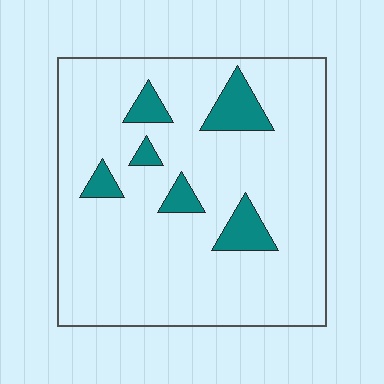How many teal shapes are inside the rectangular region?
6.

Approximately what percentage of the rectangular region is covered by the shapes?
Approximately 10%.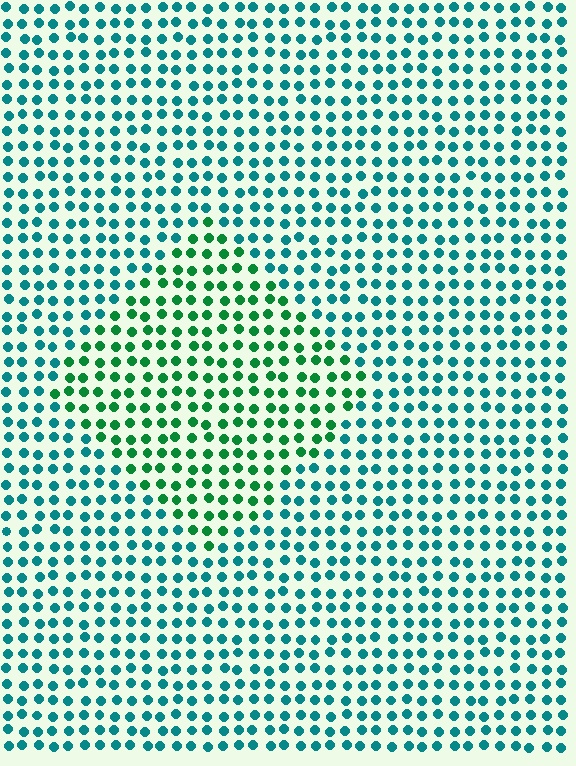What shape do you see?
I see a diamond.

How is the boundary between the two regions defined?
The boundary is defined purely by a slight shift in hue (about 39 degrees). Spacing, size, and orientation are identical on both sides.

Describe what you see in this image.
The image is filled with small teal elements in a uniform arrangement. A diamond-shaped region is visible where the elements are tinted to a slightly different hue, forming a subtle color boundary.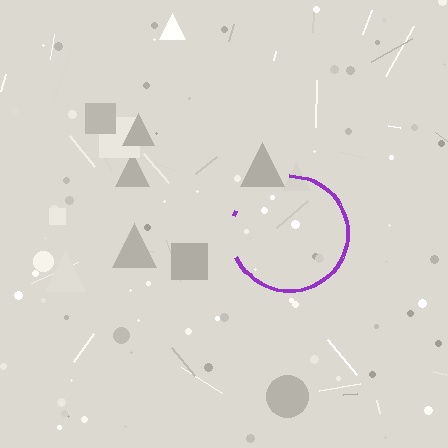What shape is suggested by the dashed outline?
The dashed outline suggests a circle.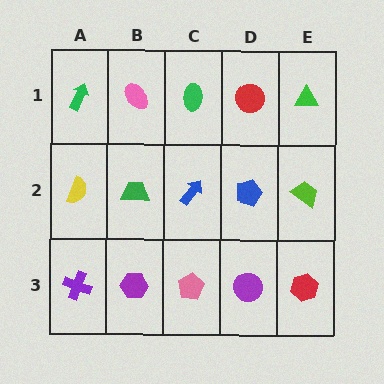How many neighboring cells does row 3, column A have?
2.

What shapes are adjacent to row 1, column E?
A lime trapezoid (row 2, column E), a red circle (row 1, column D).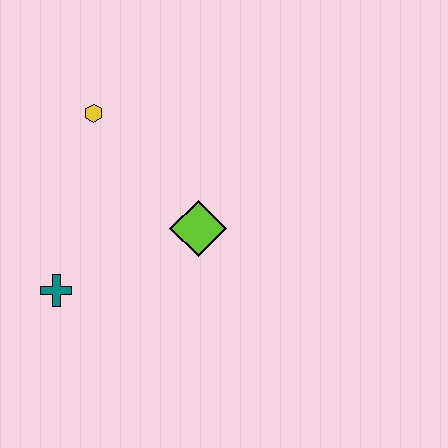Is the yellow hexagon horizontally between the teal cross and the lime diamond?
Yes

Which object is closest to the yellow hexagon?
The lime diamond is closest to the yellow hexagon.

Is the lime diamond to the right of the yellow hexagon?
Yes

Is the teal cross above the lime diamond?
No